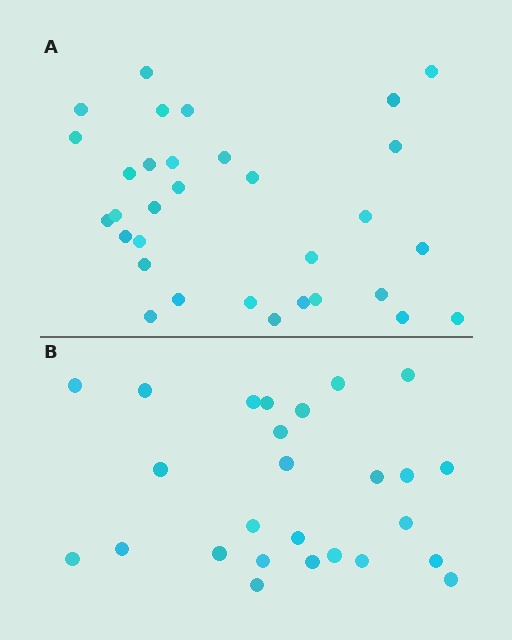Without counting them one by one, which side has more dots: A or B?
Region A (the top region) has more dots.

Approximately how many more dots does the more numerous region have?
Region A has about 6 more dots than region B.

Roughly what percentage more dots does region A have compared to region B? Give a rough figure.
About 25% more.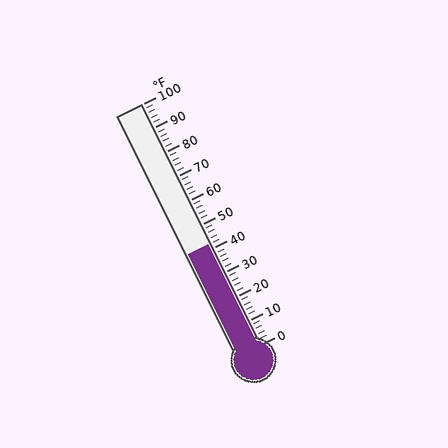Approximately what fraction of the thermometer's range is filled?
The thermometer is filled to approximately 40% of its range.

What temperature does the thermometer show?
The thermometer shows approximately 42°F.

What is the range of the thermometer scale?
The thermometer scale ranges from 0°F to 100°F.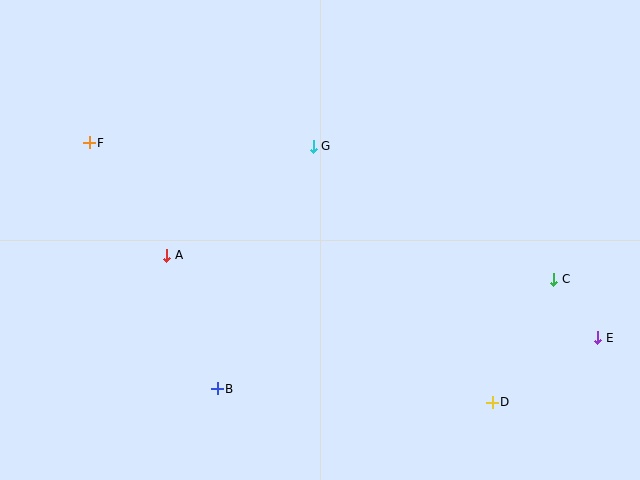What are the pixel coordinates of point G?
Point G is at (313, 146).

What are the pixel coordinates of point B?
Point B is at (217, 389).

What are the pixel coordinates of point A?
Point A is at (167, 255).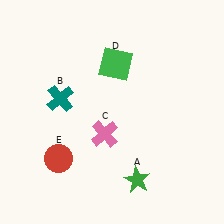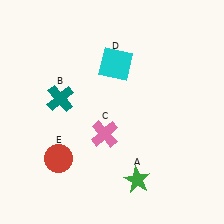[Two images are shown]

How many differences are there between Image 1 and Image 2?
There is 1 difference between the two images.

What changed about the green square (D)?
In Image 1, D is green. In Image 2, it changed to cyan.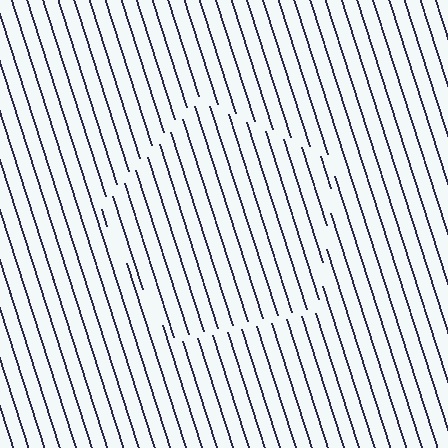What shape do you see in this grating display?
An illusory pentagon. The interior of the shape contains the same grating, shifted by half a period — the contour is defined by the phase discontinuity where line-ends from the inner and outer gratings abut.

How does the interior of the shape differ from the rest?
The interior of the shape contains the same grating, shifted by half a period — the contour is defined by the phase discontinuity where line-ends from the inner and outer gratings abut.